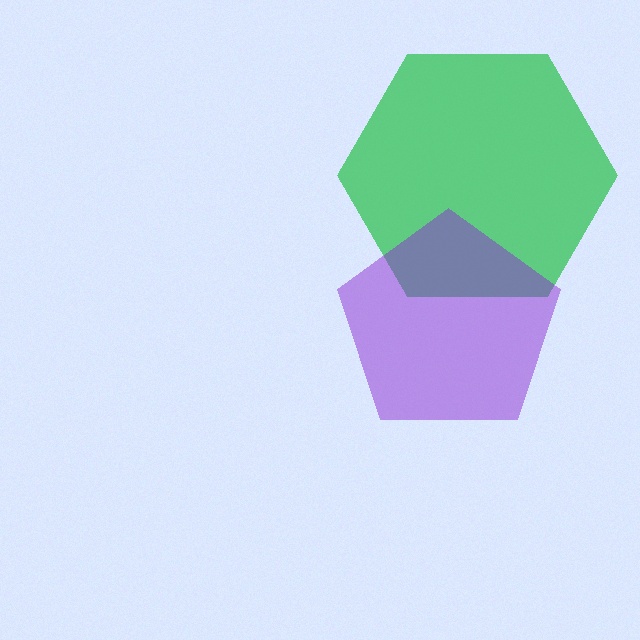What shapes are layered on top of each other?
The layered shapes are: a green hexagon, a purple pentagon.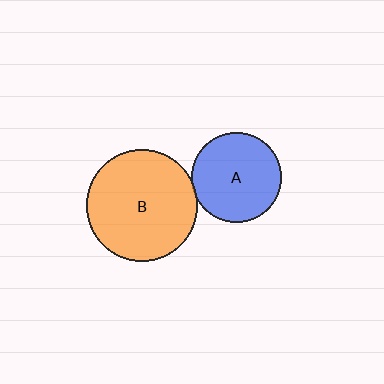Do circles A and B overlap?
Yes.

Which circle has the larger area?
Circle B (orange).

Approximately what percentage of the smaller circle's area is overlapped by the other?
Approximately 5%.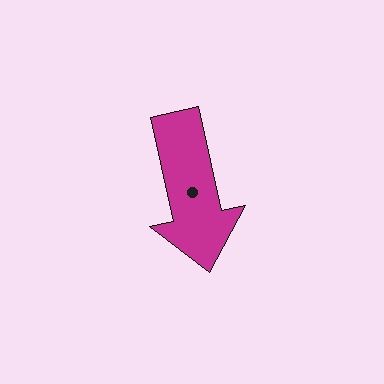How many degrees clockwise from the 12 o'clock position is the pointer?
Approximately 168 degrees.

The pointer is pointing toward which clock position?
Roughly 6 o'clock.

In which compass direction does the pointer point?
South.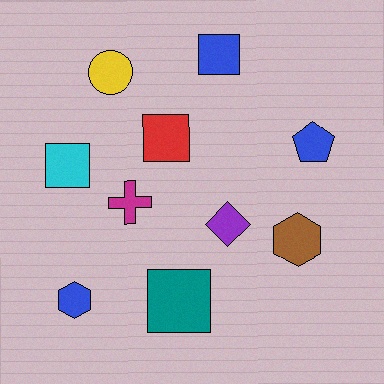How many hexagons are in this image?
There are 2 hexagons.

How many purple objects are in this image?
There is 1 purple object.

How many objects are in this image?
There are 10 objects.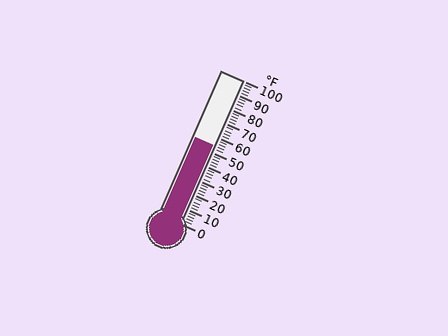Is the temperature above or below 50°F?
The temperature is above 50°F.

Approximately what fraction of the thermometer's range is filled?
The thermometer is filled to approximately 55% of its range.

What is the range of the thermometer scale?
The thermometer scale ranges from 0°F to 100°F.